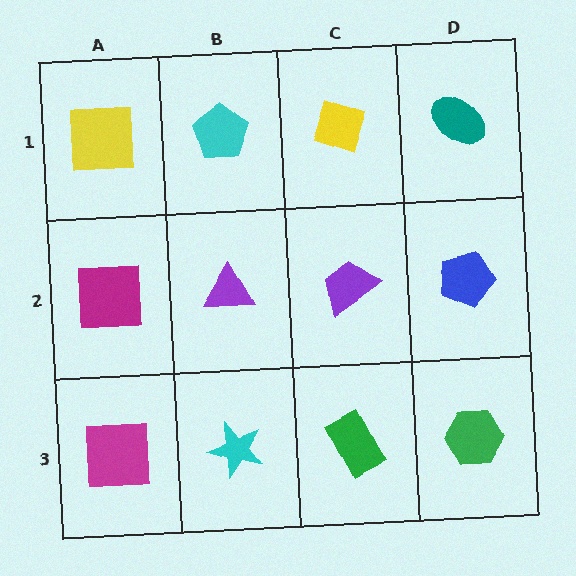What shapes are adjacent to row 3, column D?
A blue pentagon (row 2, column D), a green rectangle (row 3, column C).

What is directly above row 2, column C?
A yellow diamond.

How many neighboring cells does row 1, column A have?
2.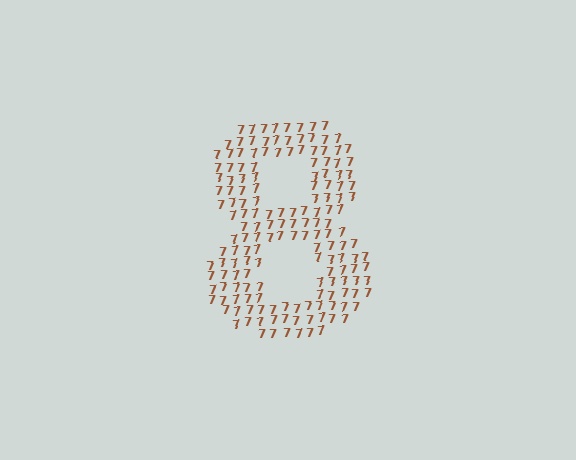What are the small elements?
The small elements are digit 7's.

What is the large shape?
The large shape is the digit 8.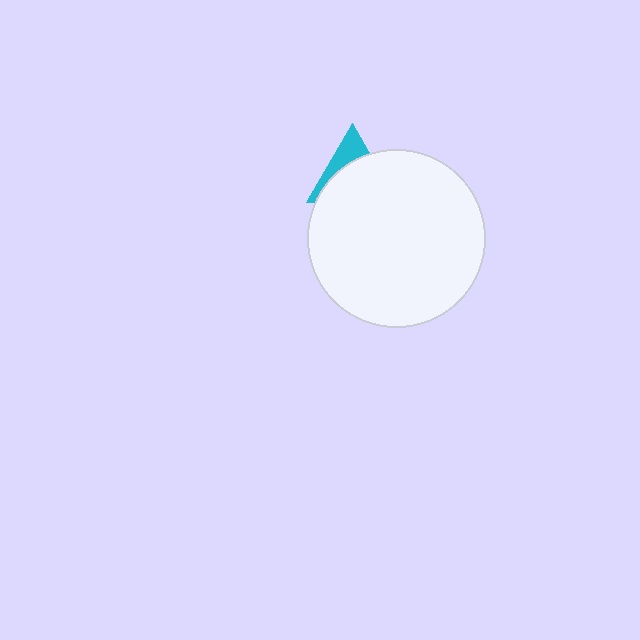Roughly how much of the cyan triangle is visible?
A small part of it is visible (roughly 32%).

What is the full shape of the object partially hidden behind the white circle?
The partially hidden object is a cyan triangle.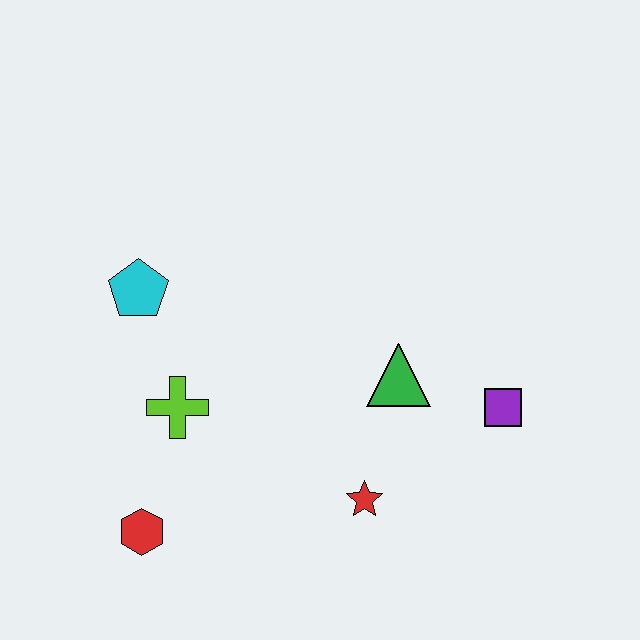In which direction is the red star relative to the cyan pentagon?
The red star is to the right of the cyan pentagon.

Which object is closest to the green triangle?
The purple square is closest to the green triangle.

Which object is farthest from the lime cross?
The purple square is farthest from the lime cross.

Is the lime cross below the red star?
No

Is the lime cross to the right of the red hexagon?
Yes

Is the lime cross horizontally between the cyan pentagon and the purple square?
Yes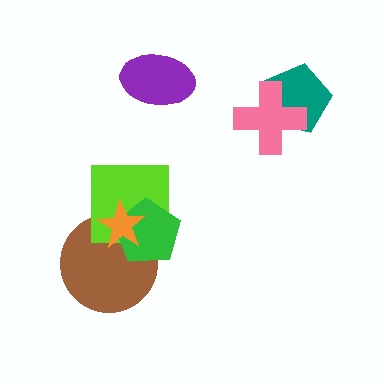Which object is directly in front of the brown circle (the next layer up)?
The lime square is directly in front of the brown circle.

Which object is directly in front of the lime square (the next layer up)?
The green pentagon is directly in front of the lime square.